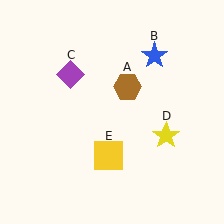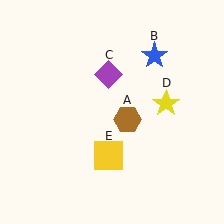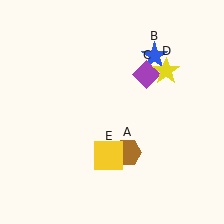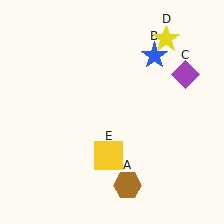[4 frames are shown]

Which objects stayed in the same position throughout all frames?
Blue star (object B) and yellow square (object E) remained stationary.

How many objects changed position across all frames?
3 objects changed position: brown hexagon (object A), purple diamond (object C), yellow star (object D).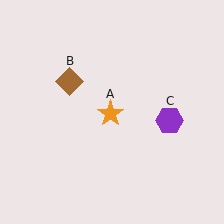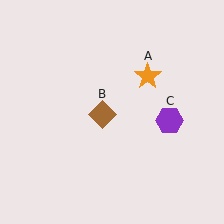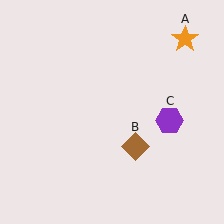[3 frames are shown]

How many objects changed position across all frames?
2 objects changed position: orange star (object A), brown diamond (object B).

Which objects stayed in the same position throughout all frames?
Purple hexagon (object C) remained stationary.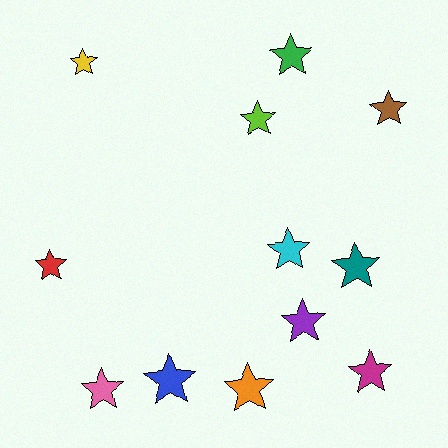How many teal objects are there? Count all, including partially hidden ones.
There is 1 teal object.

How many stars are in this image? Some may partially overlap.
There are 12 stars.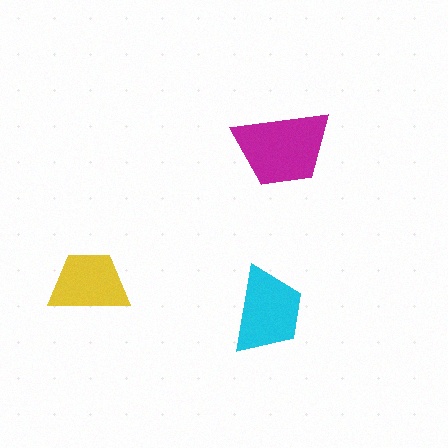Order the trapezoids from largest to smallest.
the magenta one, the cyan one, the yellow one.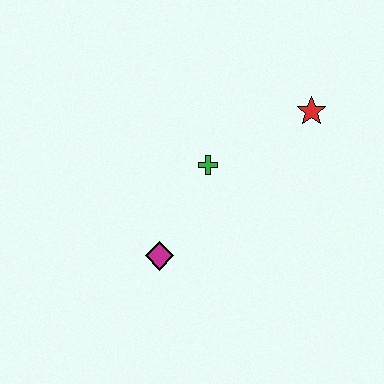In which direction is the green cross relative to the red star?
The green cross is to the left of the red star.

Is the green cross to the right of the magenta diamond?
Yes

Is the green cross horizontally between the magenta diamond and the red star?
Yes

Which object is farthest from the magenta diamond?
The red star is farthest from the magenta diamond.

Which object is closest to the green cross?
The magenta diamond is closest to the green cross.